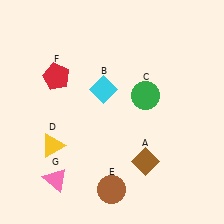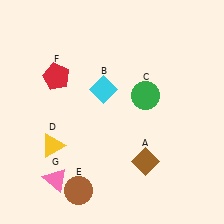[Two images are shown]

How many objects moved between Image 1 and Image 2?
1 object moved between the two images.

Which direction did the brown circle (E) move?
The brown circle (E) moved left.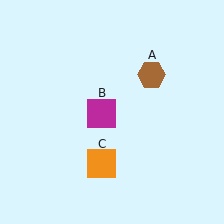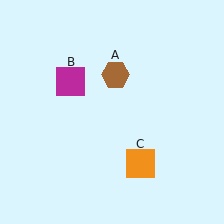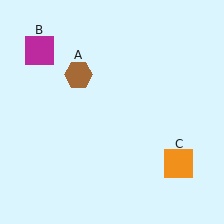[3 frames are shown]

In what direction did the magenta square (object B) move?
The magenta square (object B) moved up and to the left.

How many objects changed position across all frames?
3 objects changed position: brown hexagon (object A), magenta square (object B), orange square (object C).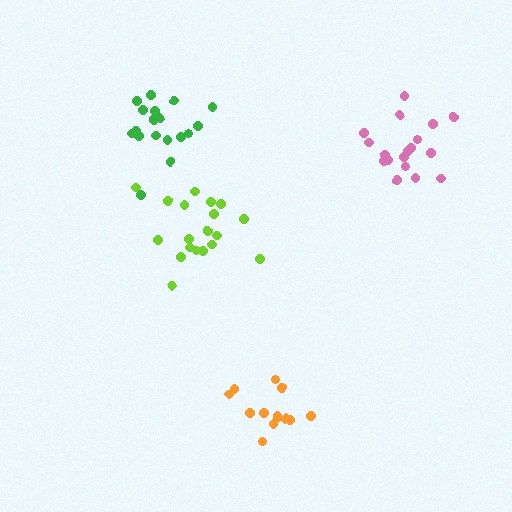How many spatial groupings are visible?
There are 4 spatial groupings.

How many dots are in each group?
Group 1: 19 dots, Group 2: 13 dots, Group 3: 18 dots, Group 4: 19 dots (69 total).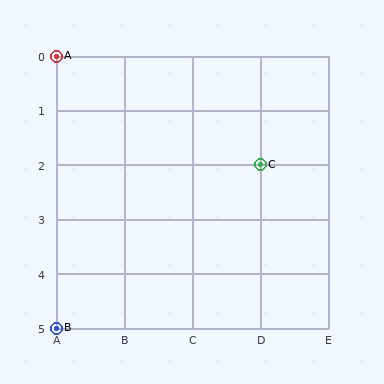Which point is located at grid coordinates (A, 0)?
Point A is at (A, 0).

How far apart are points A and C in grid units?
Points A and C are 3 columns and 2 rows apart (about 3.6 grid units diagonally).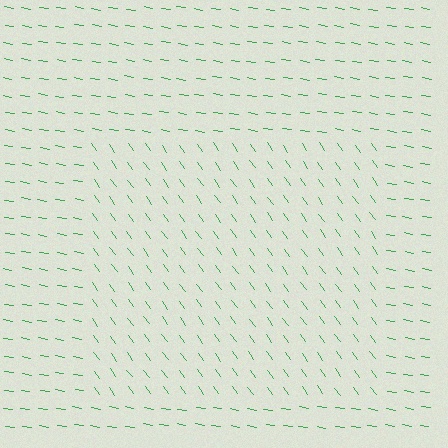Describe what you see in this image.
The image is filled with small green line segments. A rectangle region in the image has lines oriented differently from the surrounding lines, creating a visible texture boundary.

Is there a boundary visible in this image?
Yes, there is a texture boundary formed by a change in line orientation.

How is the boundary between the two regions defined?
The boundary is defined purely by a change in line orientation (approximately 45 degrees difference). All lines are the same color and thickness.